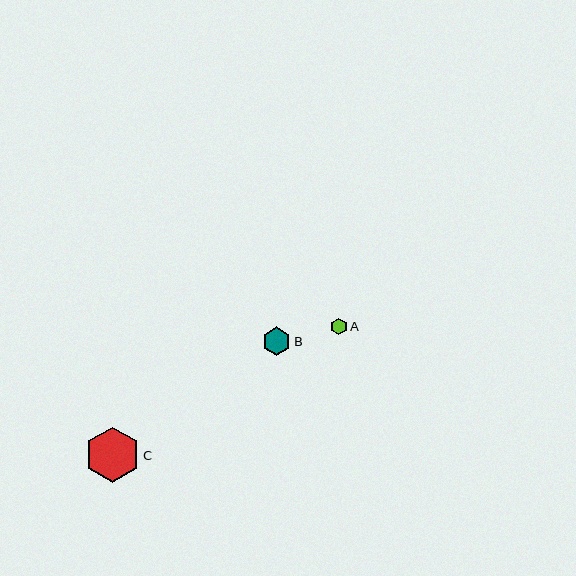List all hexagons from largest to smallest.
From largest to smallest: C, B, A.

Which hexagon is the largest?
Hexagon C is the largest with a size of approximately 55 pixels.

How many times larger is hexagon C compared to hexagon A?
Hexagon C is approximately 3.4 times the size of hexagon A.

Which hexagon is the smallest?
Hexagon A is the smallest with a size of approximately 16 pixels.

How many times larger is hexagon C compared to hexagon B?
Hexagon C is approximately 1.9 times the size of hexagon B.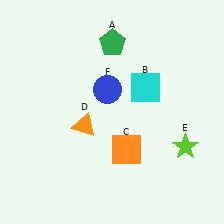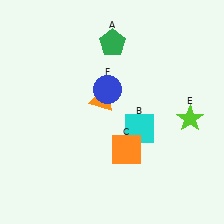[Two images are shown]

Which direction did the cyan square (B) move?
The cyan square (B) moved down.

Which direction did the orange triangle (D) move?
The orange triangle (D) moved up.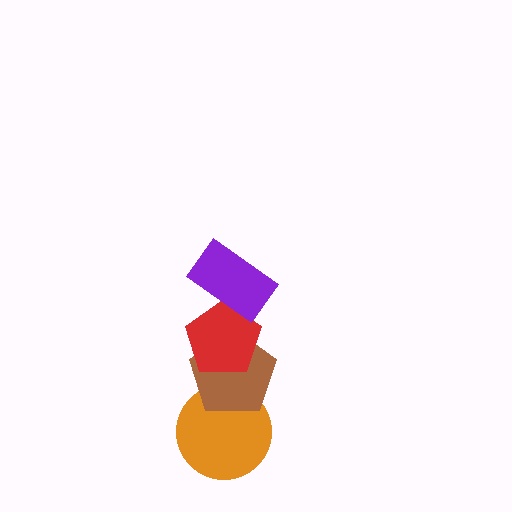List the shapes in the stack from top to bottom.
From top to bottom: the purple rectangle, the red pentagon, the brown pentagon, the orange circle.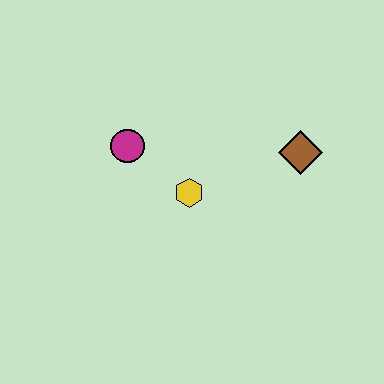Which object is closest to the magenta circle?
The yellow hexagon is closest to the magenta circle.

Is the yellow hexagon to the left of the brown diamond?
Yes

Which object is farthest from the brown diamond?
The magenta circle is farthest from the brown diamond.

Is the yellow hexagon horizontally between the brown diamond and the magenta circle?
Yes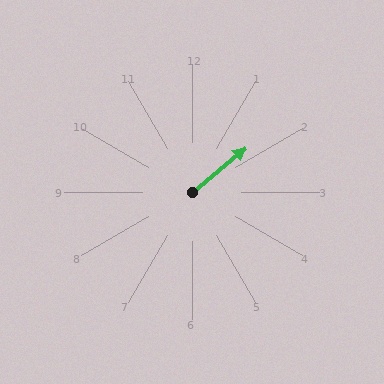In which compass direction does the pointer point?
Northeast.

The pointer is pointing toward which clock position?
Roughly 2 o'clock.